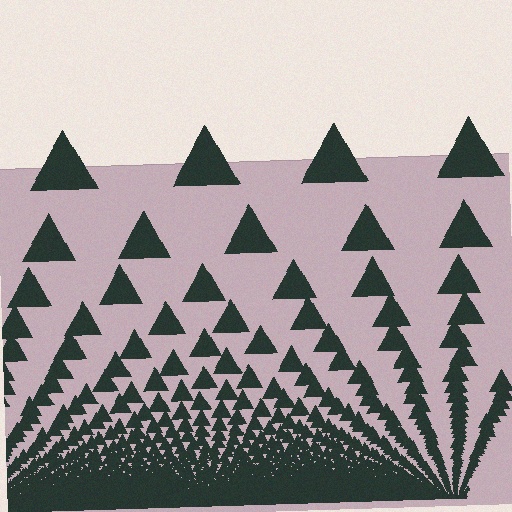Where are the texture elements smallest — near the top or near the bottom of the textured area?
Near the bottom.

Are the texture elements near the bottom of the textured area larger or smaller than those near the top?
Smaller. The gradient is inverted — elements near the bottom are smaller and denser.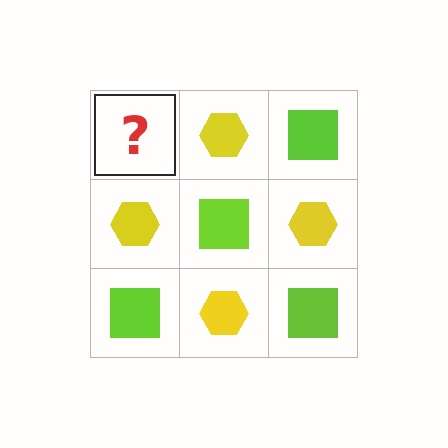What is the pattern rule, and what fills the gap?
The rule is that it alternates lime square and yellow hexagon in a checkerboard pattern. The gap should be filled with a lime square.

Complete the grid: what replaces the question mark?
The question mark should be replaced with a lime square.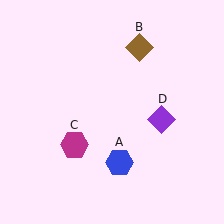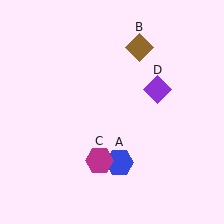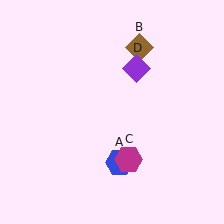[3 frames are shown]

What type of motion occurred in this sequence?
The magenta hexagon (object C), purple diamond (object D) rotated counterclockwise around the center of the scene.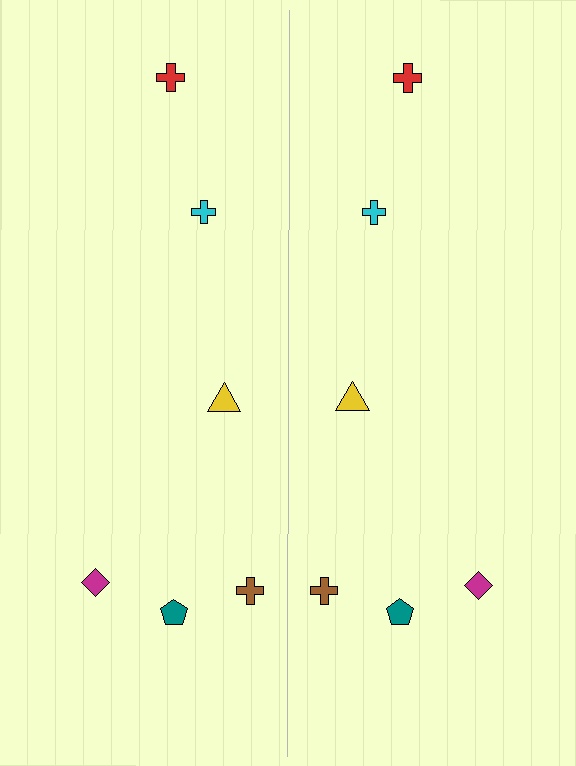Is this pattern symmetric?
Yes, this pattern has bilateral (reflection) symmetry.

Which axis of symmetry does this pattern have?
The pattern has a vertical axis of symmetry running through the center of the image.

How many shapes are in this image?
There are 12 shapes in this image.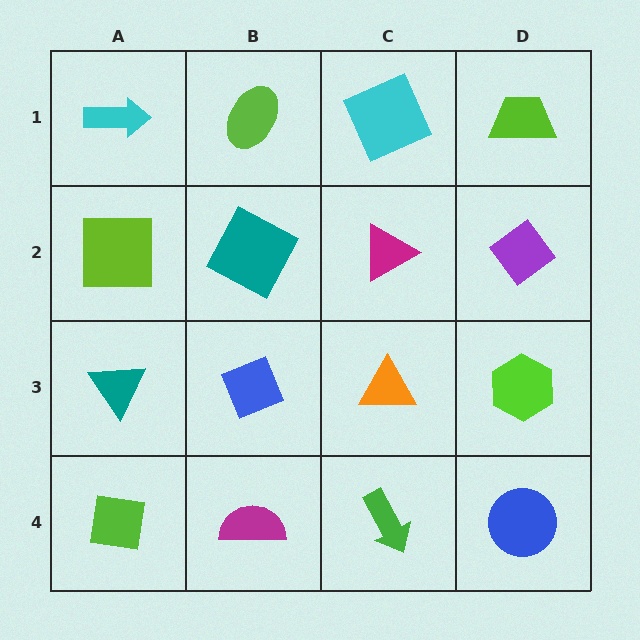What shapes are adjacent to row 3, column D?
A purple diamond (row 2, column D), a blue circle (row 4, column D), an orange triangle (row 3, column C).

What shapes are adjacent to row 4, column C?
An orange triangle (row 3, column C), a magenta semicircle (row 4, column B), a blue circle (row 4, column D).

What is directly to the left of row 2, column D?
A magenta triangle.